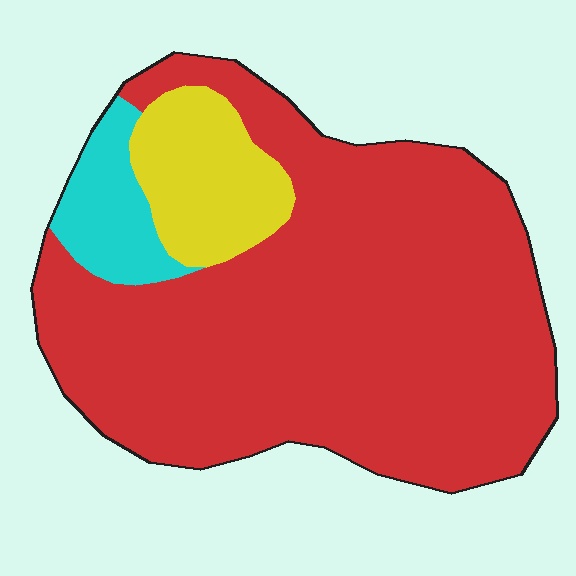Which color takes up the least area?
Cyan, at roughly 10%.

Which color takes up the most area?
Red, at roughly 80%.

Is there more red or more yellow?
Red.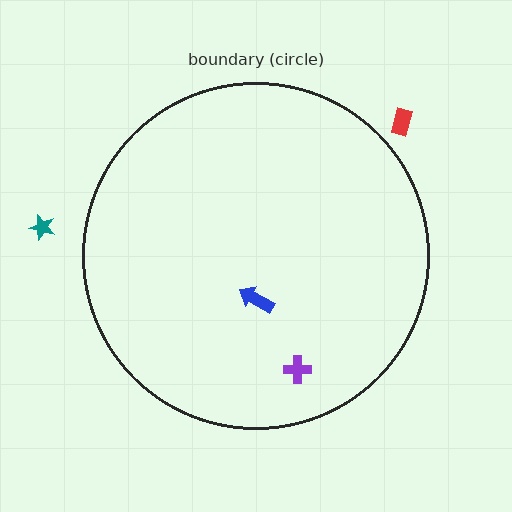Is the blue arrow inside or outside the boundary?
Inside.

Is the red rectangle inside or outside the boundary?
Outside.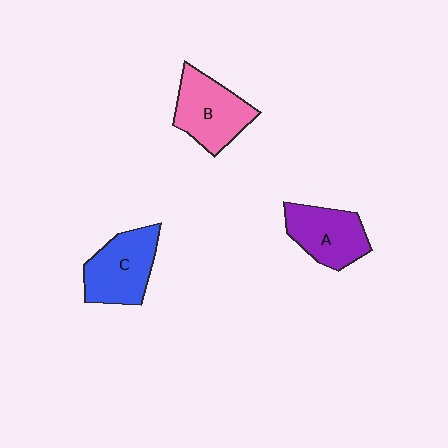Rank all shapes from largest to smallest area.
From largest to smallest: C (blue), B (pink), A (purple).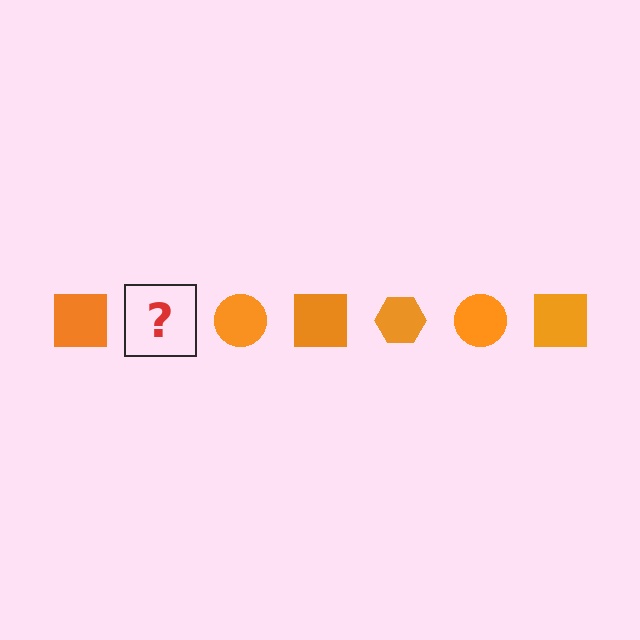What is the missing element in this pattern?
The missing element is an orange hexagon.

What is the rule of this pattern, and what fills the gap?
The rule is that the pattern cycles through square, hexagon, circle shapes in orange. The gap should be filled with an orange hexagon.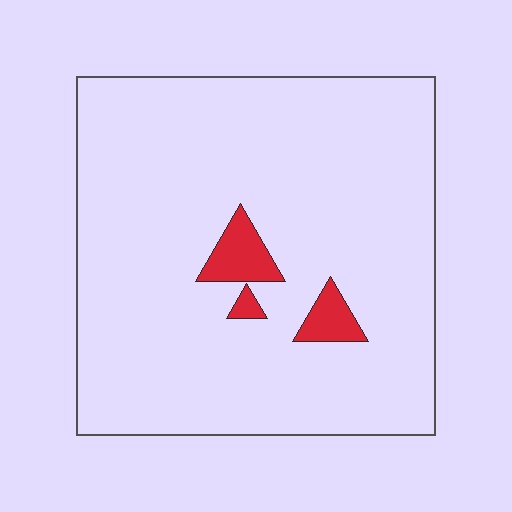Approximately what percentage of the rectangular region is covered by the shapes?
Approximately 5%.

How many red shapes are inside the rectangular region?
3.